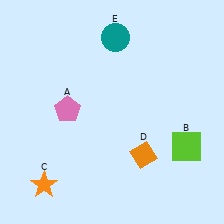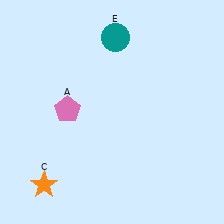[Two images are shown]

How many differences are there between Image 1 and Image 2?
There are 2 differences between the two images.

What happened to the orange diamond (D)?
The orange diamond (D) was removed in Image 2. It was in the bottom-right area of Image 1.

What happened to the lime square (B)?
The lime square (B) was removed in Image 2. It was in the bottom-right area of Image 1.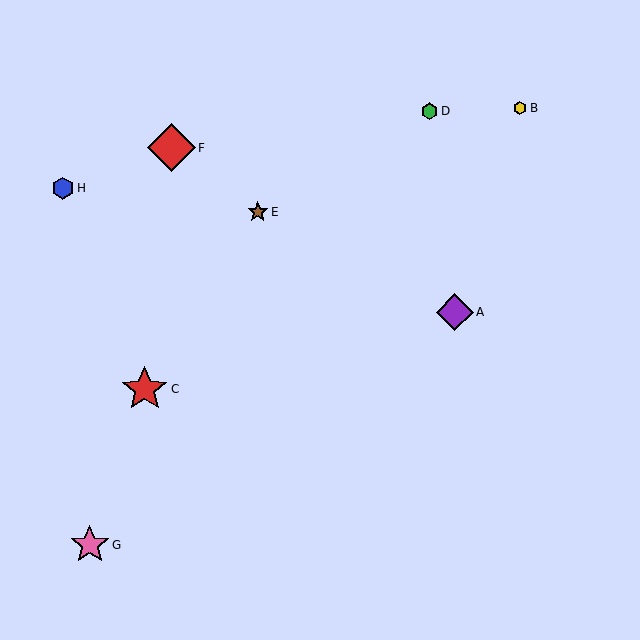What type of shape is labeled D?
Shape D is a green hexagon.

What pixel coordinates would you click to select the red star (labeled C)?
Click at (145, 389) to select the red star C.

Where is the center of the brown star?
The center of the brown star is at (258, 212).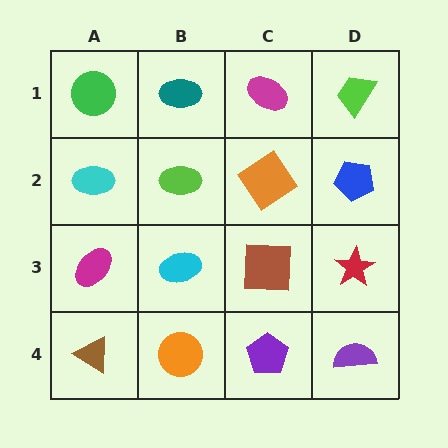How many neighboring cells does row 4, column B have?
3.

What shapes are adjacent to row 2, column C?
A magenta ellipse (row 1, column C), a brown square (row 3, column C), a lime ellipse (row 2, column B), a blue pentagon (row 2, column D).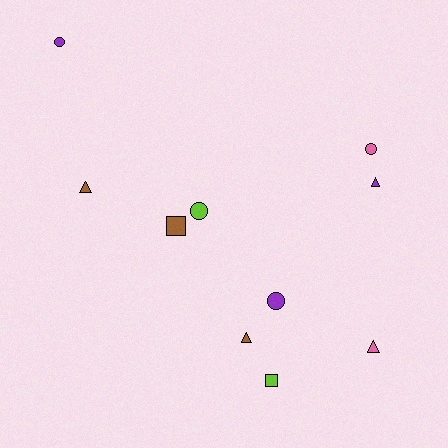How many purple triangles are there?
There is 1 purple triangle.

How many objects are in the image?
There are 10 objects.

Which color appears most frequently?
Purple, with 3 objects.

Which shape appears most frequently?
Circle, with 4 objects.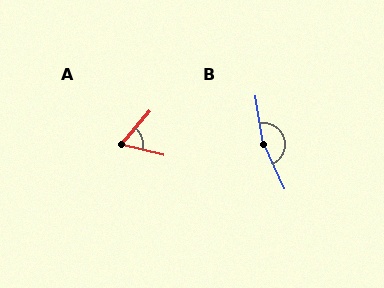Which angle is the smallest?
A, at approximately 63 degrees.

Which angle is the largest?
B, at approximately 165 degrees.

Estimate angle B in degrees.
Approximately 165 degrees.